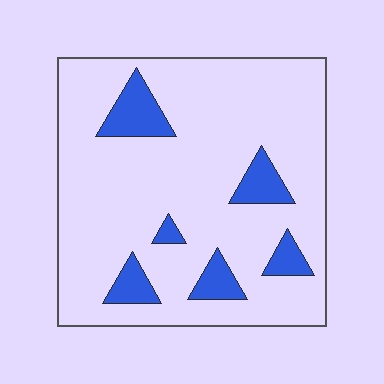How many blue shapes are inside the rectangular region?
6.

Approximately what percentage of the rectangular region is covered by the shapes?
Approximately 15%.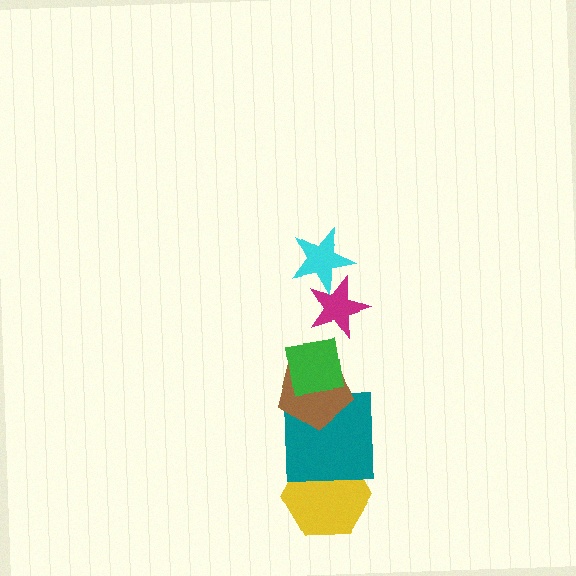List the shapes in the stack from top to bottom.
From top to bottom: the cyan star, the magenta star, the green square, the brown pentagon, the teal square, the yellow hexagon.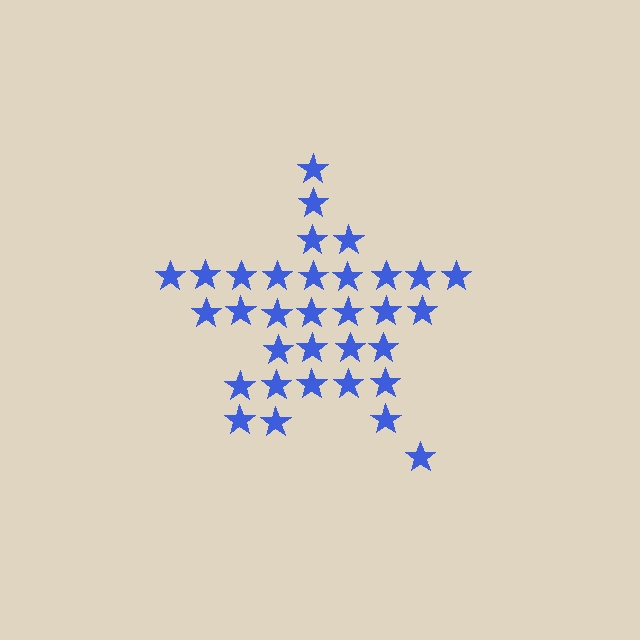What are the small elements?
The small elements are stars.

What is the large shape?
The large shape is a star.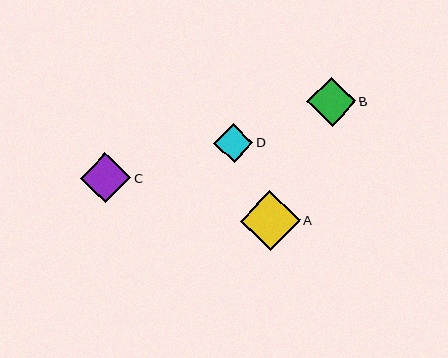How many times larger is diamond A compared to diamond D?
Diamond A is approximately 1.5 times the size of diamond D.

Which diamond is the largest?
Diamond A is the largest with a size of approximately 60 pixels.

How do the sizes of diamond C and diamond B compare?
Diamond C and diamond B are approximately the same size.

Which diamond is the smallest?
Diamond D is the smallest with a size of approximately 39 pixels.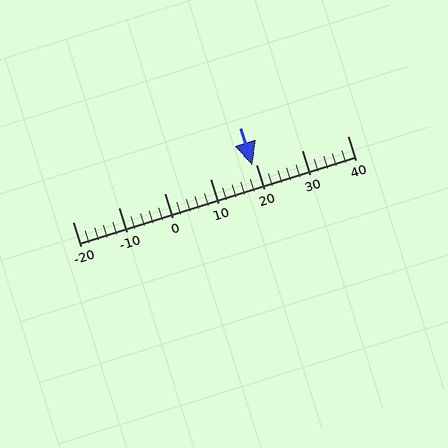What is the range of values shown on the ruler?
The ruler shows values from -20 to 40.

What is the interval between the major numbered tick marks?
The major tick marks are spaced 10 units apart.